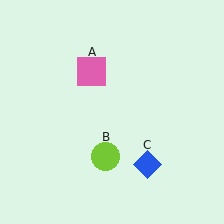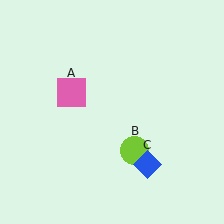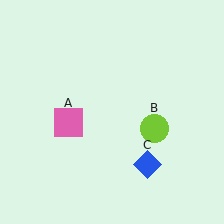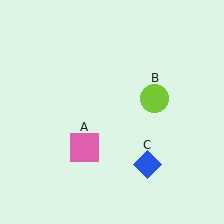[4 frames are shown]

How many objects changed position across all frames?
2 objects changed position: pink square (object A), lime circle (object B).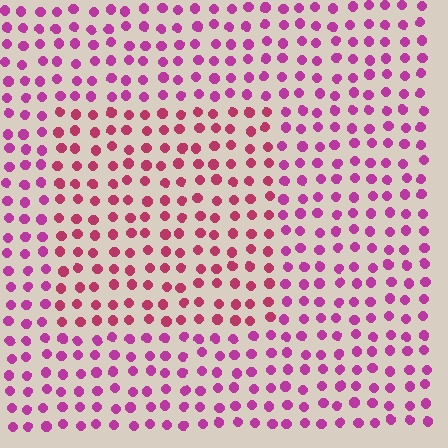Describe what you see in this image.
The image is filled with small magenta elements in a uniform arrangement. A rectangle-shaped region is visible where the elements are tinted to a slightly different hue, forming a subtle color boundary.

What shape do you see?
I see a rectangle.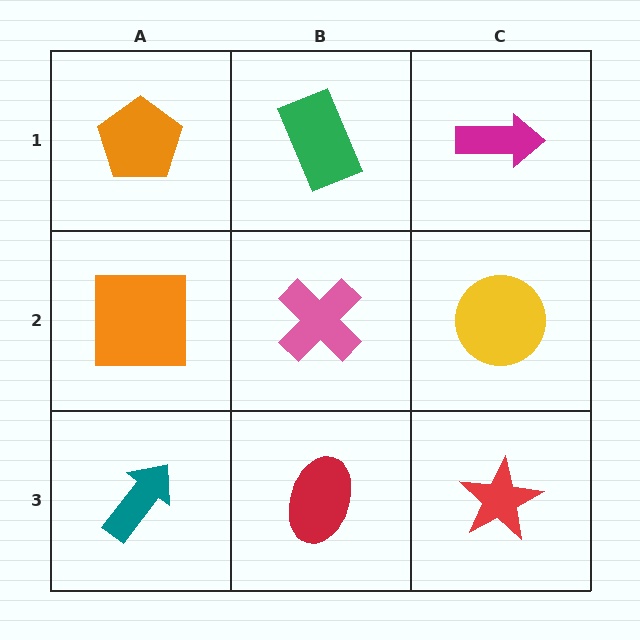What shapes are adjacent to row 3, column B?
A pink cross (row 2, column B), a teal arrow (row 3, column A), a red star (row 3, column C).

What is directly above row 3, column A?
An orange square.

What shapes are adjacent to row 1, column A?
An orange square (row 2, column A), a green rectangle (row 1, column B).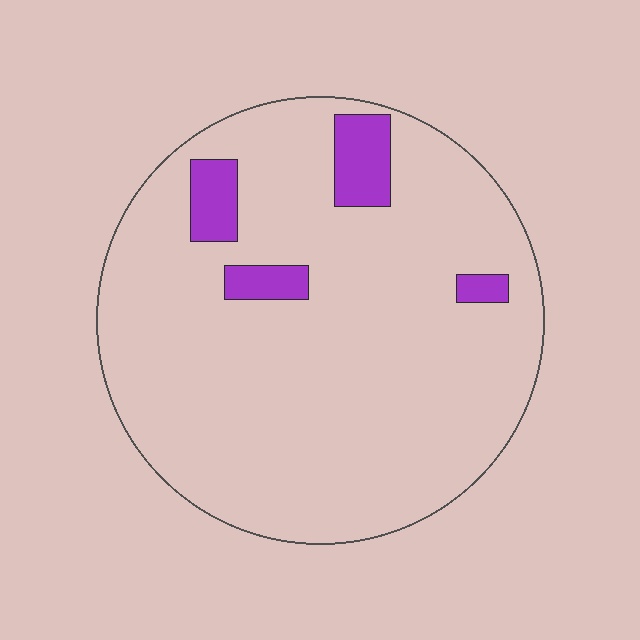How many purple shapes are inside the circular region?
4.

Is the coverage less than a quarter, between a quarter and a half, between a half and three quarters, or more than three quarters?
Less than a quarter.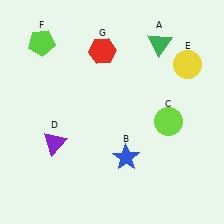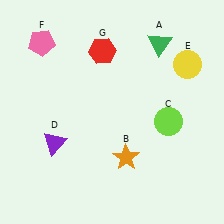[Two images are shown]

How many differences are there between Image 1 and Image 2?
There are 2 differences between the two images.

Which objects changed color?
B changed from blue to orange. F changed from lime to pink.